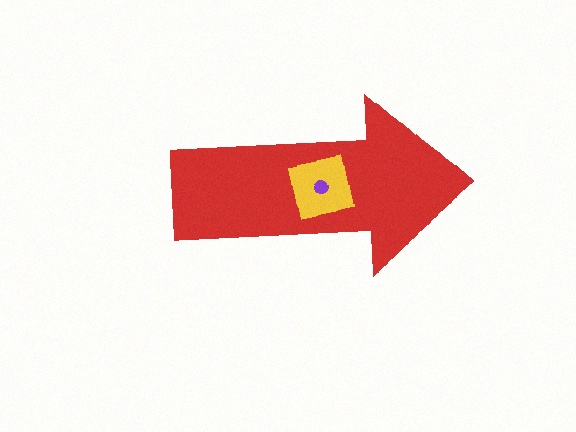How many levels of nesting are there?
3.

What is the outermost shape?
The red arrow.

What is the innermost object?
The purple circle.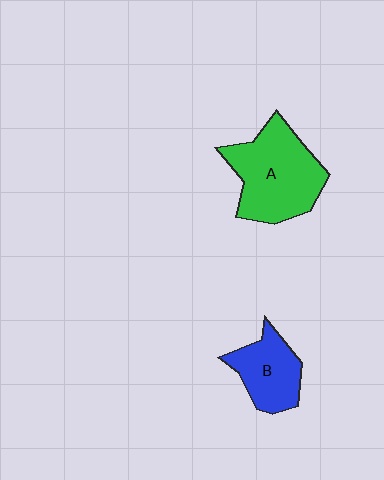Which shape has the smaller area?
Shape B (blue).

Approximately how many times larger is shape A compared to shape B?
Approximately 1.7 times.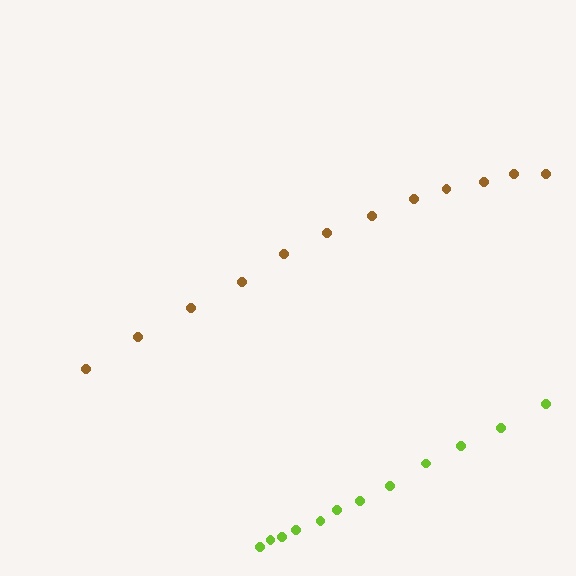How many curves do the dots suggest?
There are 2 distinct paths.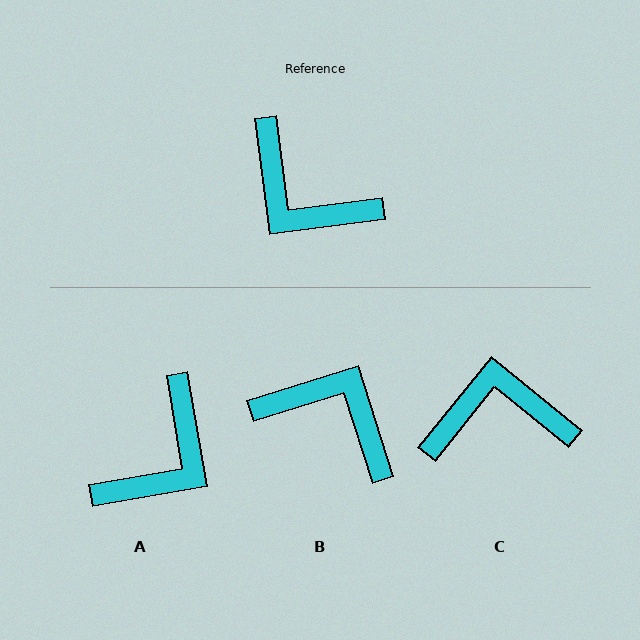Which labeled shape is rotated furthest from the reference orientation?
B, about 170 degrees away.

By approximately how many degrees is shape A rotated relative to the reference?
Approximately 92 degrees counter-clockwise.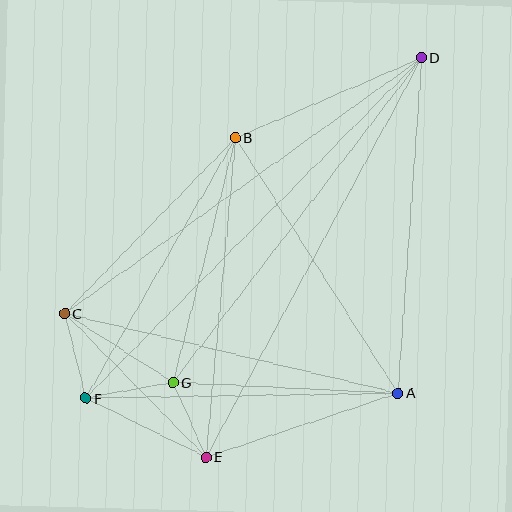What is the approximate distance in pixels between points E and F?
The distance between E and F is approximately 133 pixels.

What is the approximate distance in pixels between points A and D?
The distance between A and D is approximately 336 pixels.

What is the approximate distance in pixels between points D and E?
The distance between D and E is approximately 454 pixels.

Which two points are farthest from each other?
Points D and F are farthest from each other.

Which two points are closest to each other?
Points E and G are closest to each other.